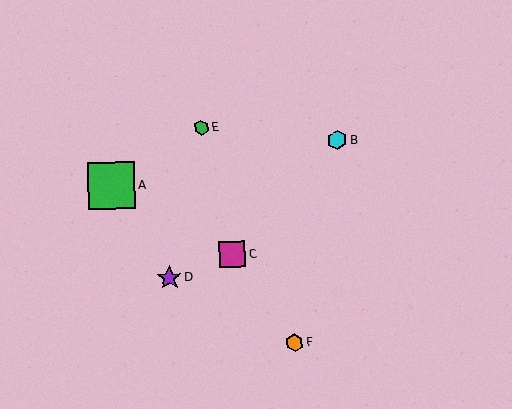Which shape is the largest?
The green square (labeled A) is the largest.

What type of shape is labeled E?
Shape E is a green hexagon.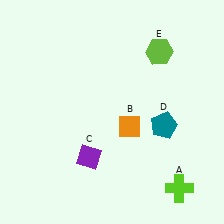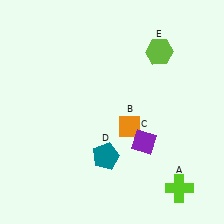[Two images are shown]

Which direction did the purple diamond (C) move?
The purple diamond (C) moved right.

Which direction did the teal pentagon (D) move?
The teal pentagon (D) moved left.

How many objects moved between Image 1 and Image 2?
2 objects moved between the two images.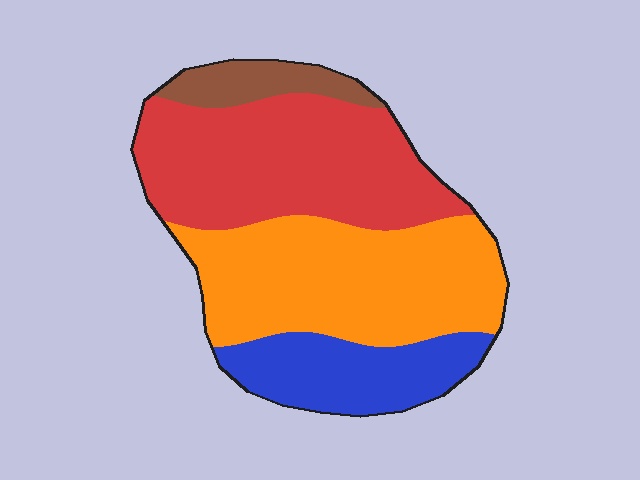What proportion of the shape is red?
Red covers roughly 35% of the shape.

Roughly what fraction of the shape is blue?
Blue covers about 20% of the shape.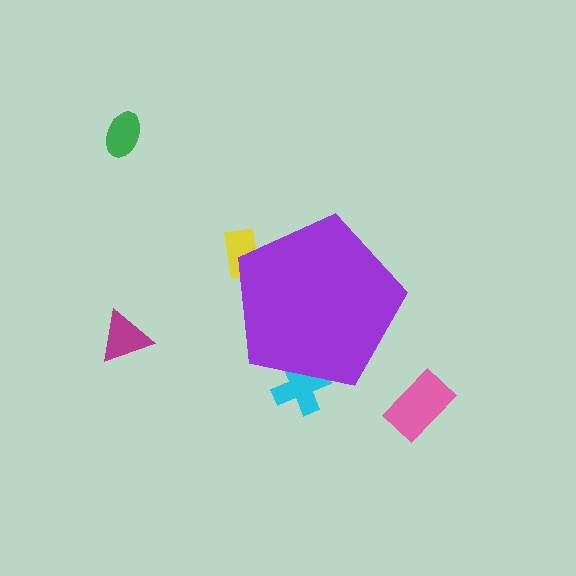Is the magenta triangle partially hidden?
No, the magenta triangle is fully visible.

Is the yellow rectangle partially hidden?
Yes, the yellow rectangle is partially hidden behind the purple pentagon.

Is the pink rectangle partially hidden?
No, the pink rectangle is fully visible.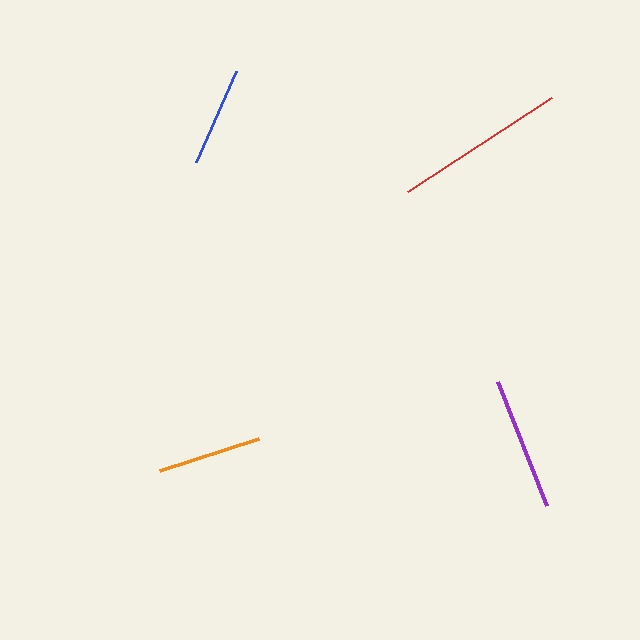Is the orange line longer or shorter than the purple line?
The purple line is longer than the orange line.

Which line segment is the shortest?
The blue line is the shortest at approximately 99 pixels.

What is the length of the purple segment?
The purple segment is approximately 133 pixels long.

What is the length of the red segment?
The red segment is approximately 173 pixels long.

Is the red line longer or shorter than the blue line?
The red line is longer than the blue line.